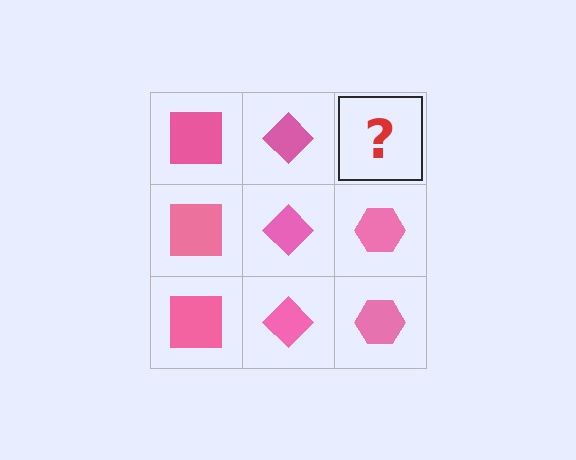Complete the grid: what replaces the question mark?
The question mark should be replaced with a pink hexagon.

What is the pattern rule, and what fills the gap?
The rule is that each column has a consistent shape. The gap should be filled with a pink hexagon.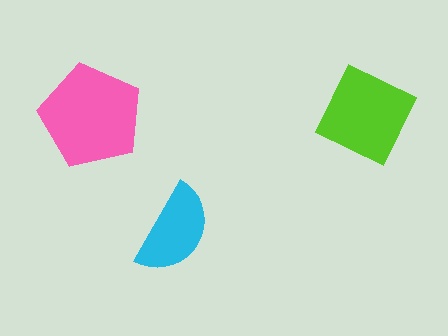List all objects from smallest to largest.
The cyan semicircle, the lime diamond, the pink pentagon.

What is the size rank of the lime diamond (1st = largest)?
2nd.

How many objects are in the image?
There are 3 objects in the image.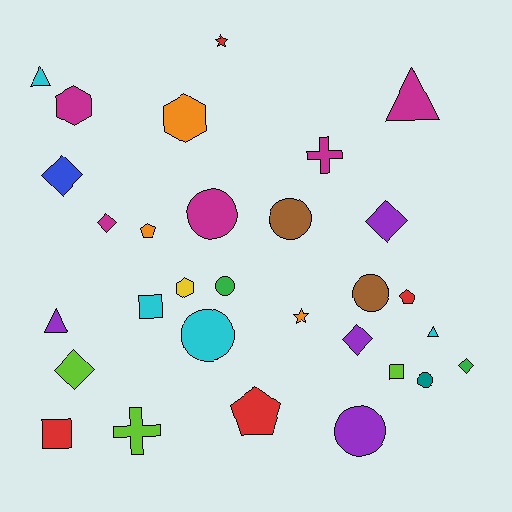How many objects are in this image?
There are 30 objects.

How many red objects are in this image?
There are 4 red objects.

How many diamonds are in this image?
There are 6 diamonds.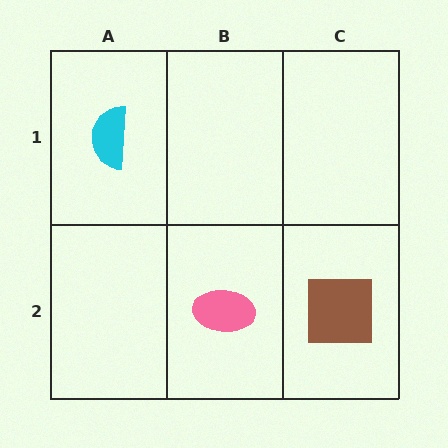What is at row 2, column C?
A brown square.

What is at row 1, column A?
A cyan semicircle.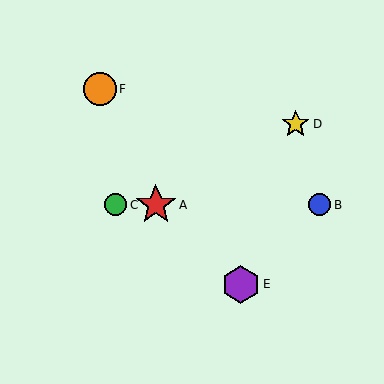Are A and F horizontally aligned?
No, A is at y≈205 and F is at y≈89.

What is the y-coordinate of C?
Object C is at y≈205.